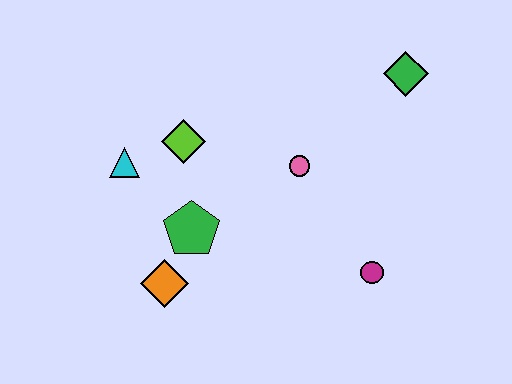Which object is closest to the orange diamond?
The green pentagon is closest to the orange diamond.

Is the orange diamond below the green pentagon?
Yes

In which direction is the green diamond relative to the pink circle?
The green diamond is to the right of the pink circle.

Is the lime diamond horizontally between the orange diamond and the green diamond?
Yes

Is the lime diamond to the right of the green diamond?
No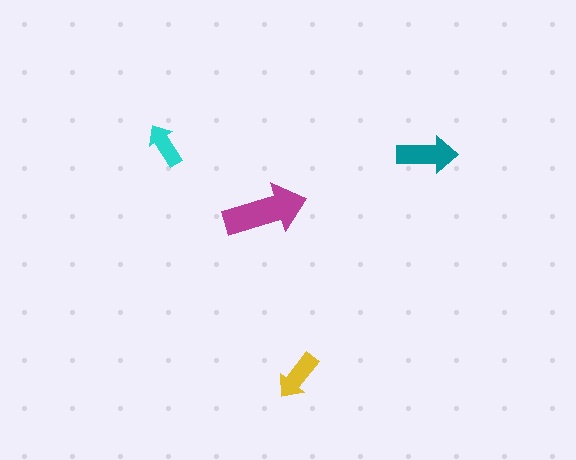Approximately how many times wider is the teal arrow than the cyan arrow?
About 1.5 times wider.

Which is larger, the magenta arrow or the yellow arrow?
The magenta one.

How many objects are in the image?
There are 4 objects in the image.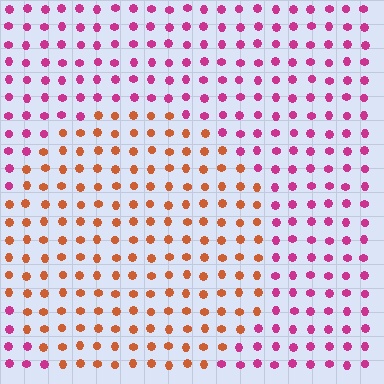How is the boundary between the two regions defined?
The boundary is defined purely by a slight shift in hue (about 54 degrees). Spacing, size, and orientation are identical on both sides.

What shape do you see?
I see a circle.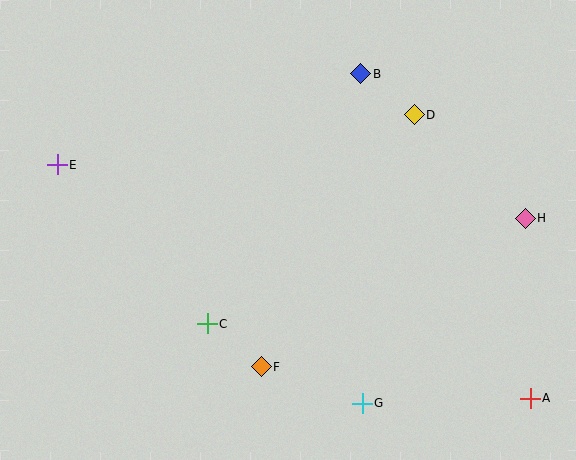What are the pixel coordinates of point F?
Point F is at (261, 367).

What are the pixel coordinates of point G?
Point G is at (362, 403).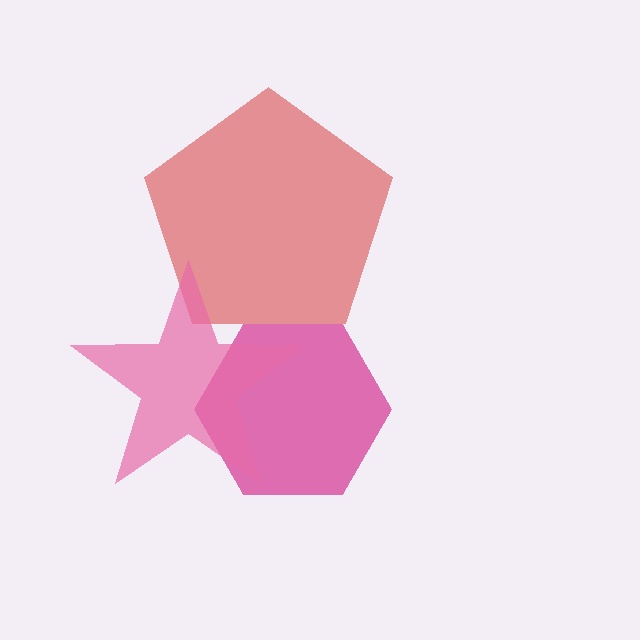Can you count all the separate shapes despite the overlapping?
Yes, there are 3 separate shapes.